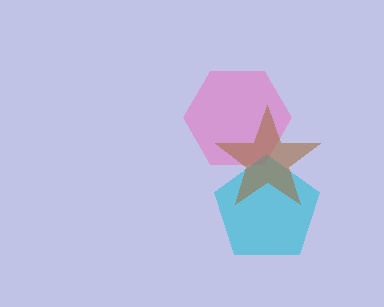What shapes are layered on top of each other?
The layered shapes are: a pink hexagon, a cyan pentagon, a brown star.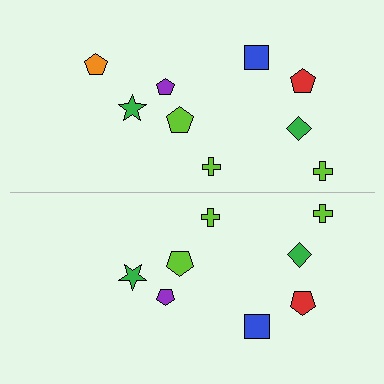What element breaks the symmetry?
A orange pentagon is missing from the bottom side.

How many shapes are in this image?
There are 17 shapes in this image.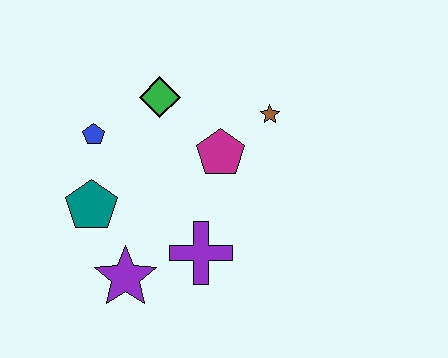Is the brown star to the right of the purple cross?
Yes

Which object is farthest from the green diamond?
The purple star is farthest from the green diamond.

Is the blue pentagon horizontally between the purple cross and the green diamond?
No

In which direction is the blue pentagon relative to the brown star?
The blue pentagon is to the left of the brown star.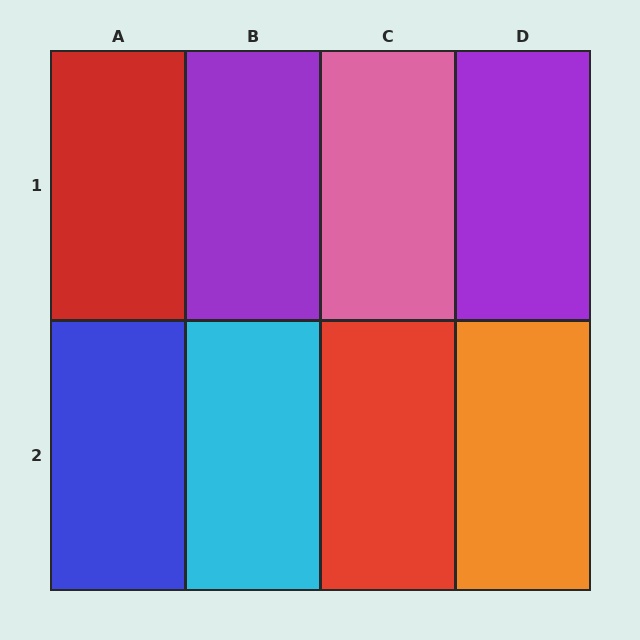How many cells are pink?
1 cell is pink.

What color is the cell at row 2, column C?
Red.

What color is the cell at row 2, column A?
Blue.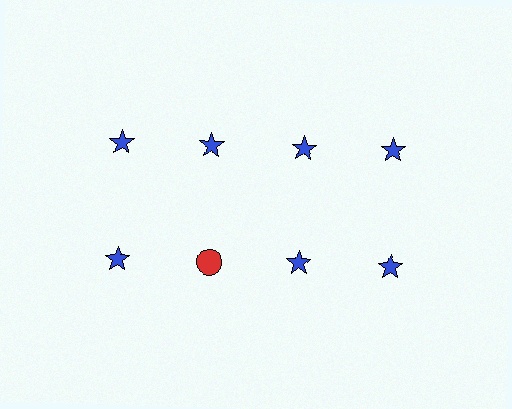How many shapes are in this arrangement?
There are 8 shapes arranged in a grid pattern.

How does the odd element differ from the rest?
It differs in both color (red instead of blue) and shape (circle instead of star).